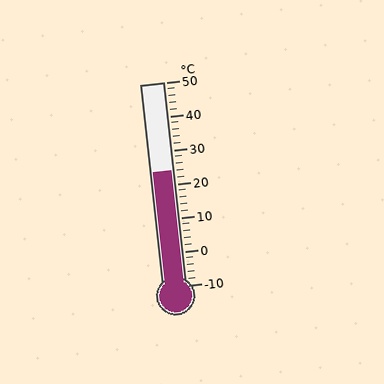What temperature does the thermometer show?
The thermometer shows approximately 24°C.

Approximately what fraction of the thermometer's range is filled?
The thermometer is filled to approximately 55% of its range.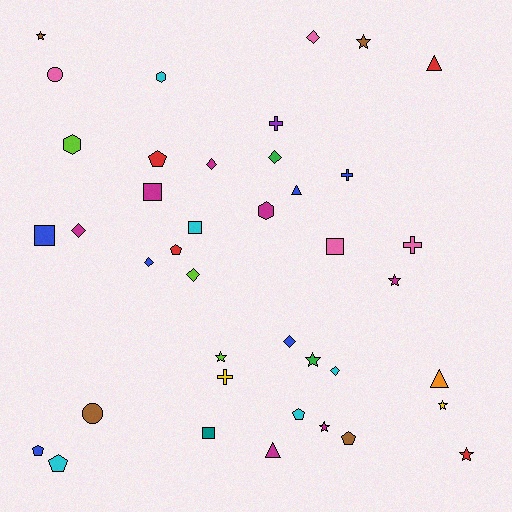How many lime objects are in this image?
There are 3 lime objects.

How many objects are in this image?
There are 40 objects.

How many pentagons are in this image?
There are 6 pentagons.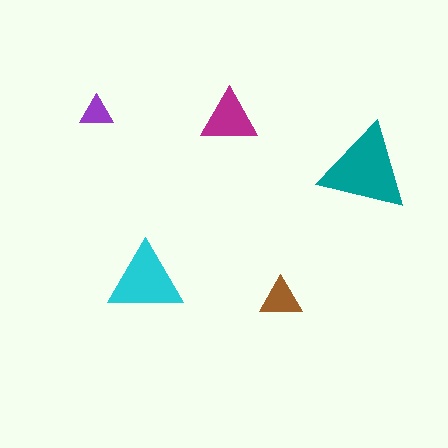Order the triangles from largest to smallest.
the teal one, the cyan one, the magenta one, the brown one, the purple one.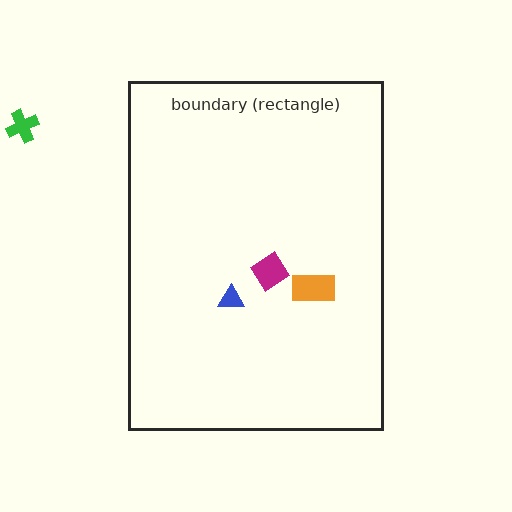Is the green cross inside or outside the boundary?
Outside.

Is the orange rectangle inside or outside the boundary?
Inside.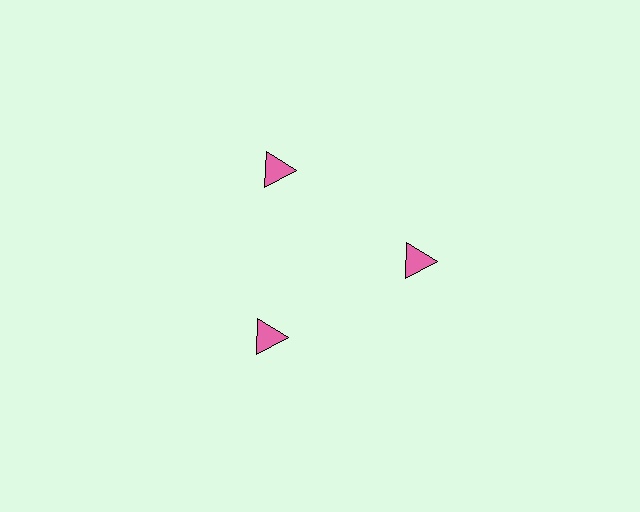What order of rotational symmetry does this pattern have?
This pattern has 3-fold rotational symmetry.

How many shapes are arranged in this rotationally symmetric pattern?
There are 3 shapes, arranged in 3 groups of 1.